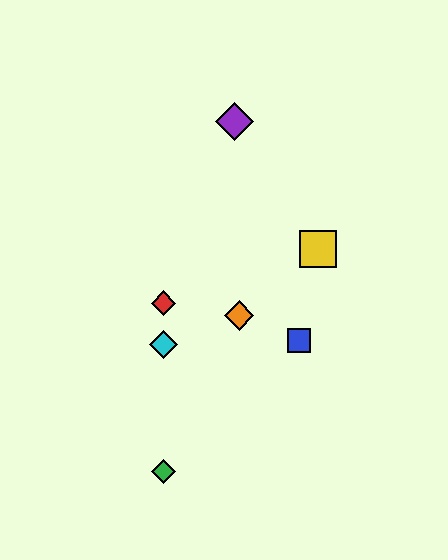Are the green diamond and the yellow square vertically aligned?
No, the green diamond is at x≈164 and the yellow square is at x≈318.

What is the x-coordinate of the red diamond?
The red diamond is at x≈164.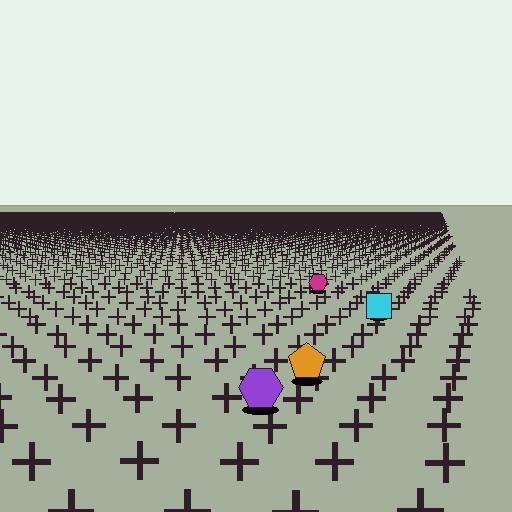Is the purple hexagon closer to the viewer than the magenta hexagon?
Yes. The purple hexagon is closer — you can tell from the texture gradient: the ground texture is coarser near it.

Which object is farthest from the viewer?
The magenta hexagon is farthest from the viewer. It appears smaller and the ground texture around it is denser.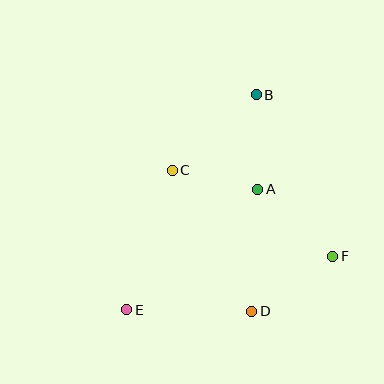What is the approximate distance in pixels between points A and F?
The distance between A and F is approximately 100 pixels.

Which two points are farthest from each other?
Points B and E are farthest from each other.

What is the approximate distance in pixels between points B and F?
The distance between B and F is approximately 179 pixels.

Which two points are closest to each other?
Points A and C are closest to each other.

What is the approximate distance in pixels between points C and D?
The distance between C and D is approximately 162 pixels.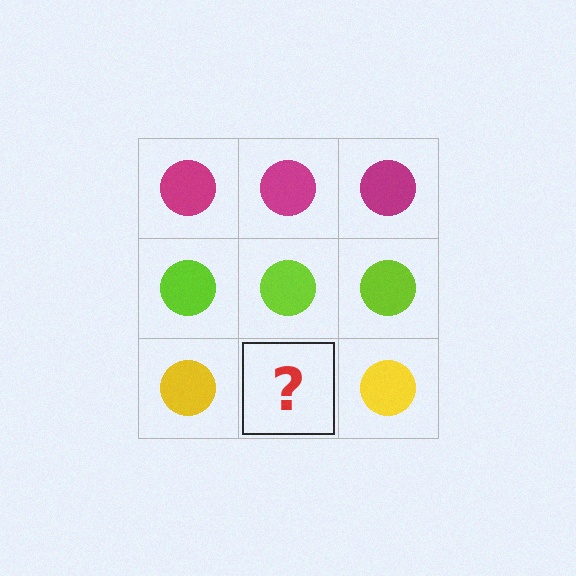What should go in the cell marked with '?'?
The missing cell should contain a yellow circle.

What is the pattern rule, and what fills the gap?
The rule is that each row has a consistent color. The gap should be filled with a yellow circle.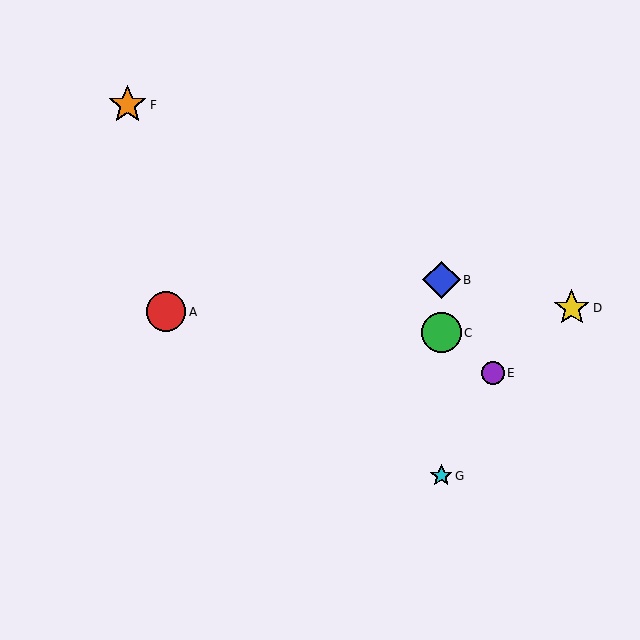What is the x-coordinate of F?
Object F is at x≈127.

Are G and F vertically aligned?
No, G is at x≈441 and F is at x≈127.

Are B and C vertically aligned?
Yes, both are at x≈441.